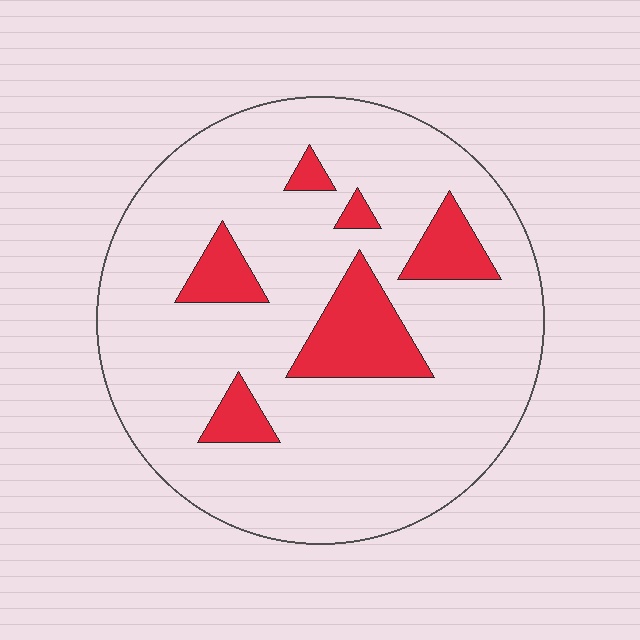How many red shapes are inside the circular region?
6.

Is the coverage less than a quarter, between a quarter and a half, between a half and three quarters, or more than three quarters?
Less than a quarter.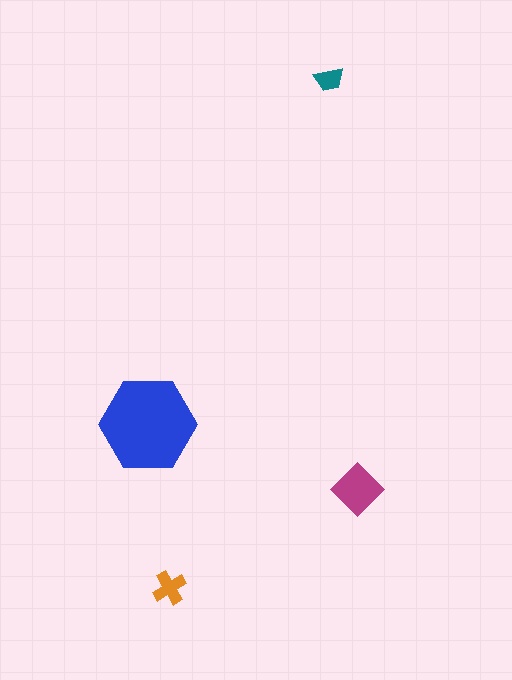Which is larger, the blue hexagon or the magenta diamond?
The blue hexagon.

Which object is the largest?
The blue hexagon.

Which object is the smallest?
The teal trapezoid.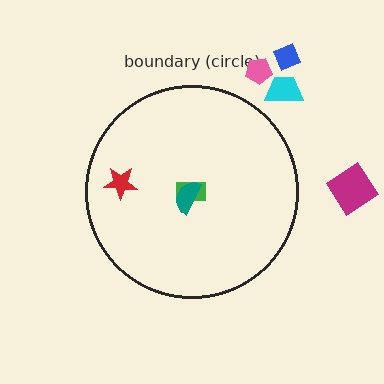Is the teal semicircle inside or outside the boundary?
Inside.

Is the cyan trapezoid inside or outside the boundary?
Outside.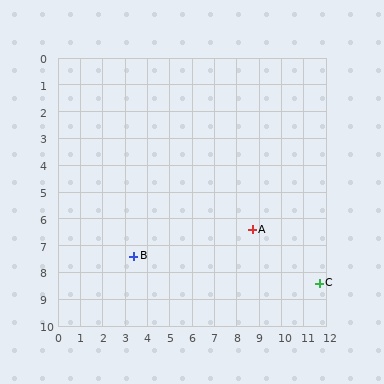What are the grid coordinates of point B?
Point B is at approximately (3.4, 7.4).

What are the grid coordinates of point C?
Point C is at approximately (11.7, 8.4).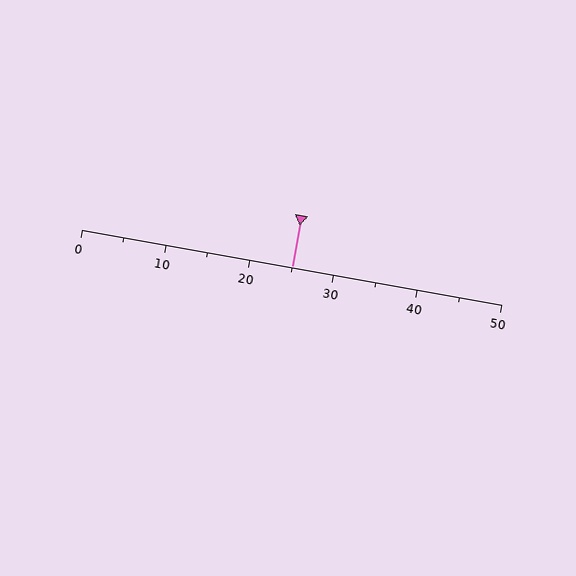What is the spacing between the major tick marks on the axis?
The major ticks are spaced 10 apart.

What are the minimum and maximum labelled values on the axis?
The axis runs from 0 to 50.